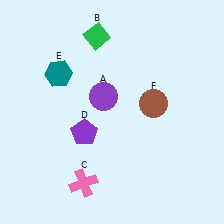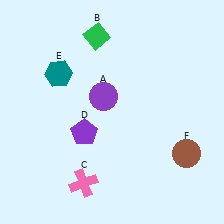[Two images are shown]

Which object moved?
The brown circle (F) moved down.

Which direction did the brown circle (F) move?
The brown circle (F) moved down.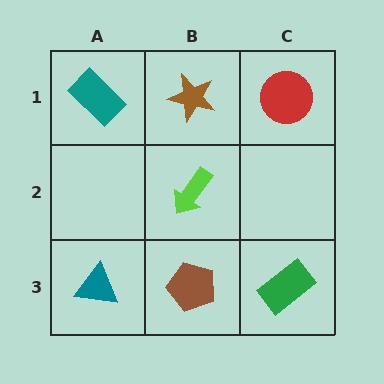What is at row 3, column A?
A teal triangle.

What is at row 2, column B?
A lime arrow.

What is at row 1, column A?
A teal rectangle.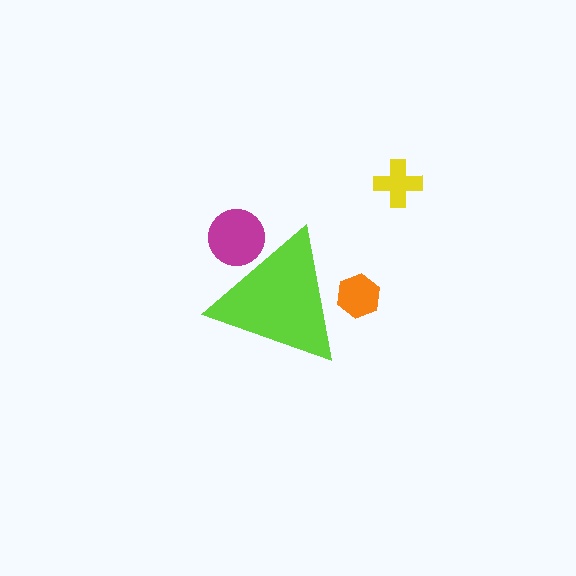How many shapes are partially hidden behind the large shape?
2 shapes are partially hidden.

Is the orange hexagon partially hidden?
Yes, the orange hexagon is partially hidden behind the lime triangle.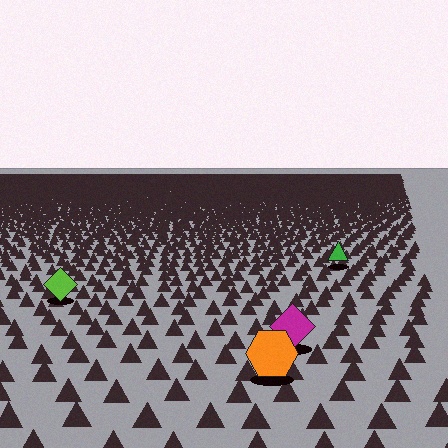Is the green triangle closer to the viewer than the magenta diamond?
No. The magenta diamond is closer — you can tell from the texture gradient: the ground texture is coarser near it.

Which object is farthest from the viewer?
The green triangle is farthest from the viewer. It appears smaller and the ground texture around it is denser.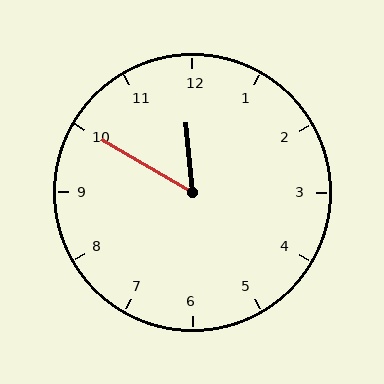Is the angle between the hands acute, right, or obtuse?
It is acute.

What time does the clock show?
11:50.